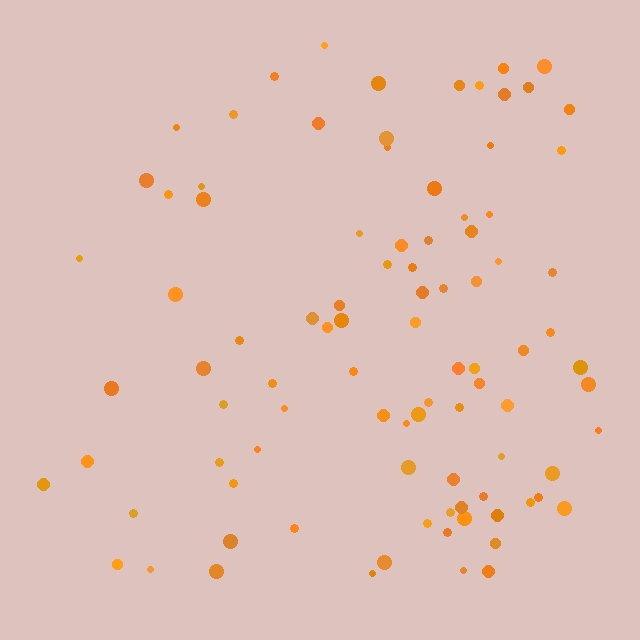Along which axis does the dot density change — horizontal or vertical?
Horizontal.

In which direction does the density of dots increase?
From left to right, with the right side densest.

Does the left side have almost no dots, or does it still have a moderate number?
Still a moderate number, just noticeably fewer than the right.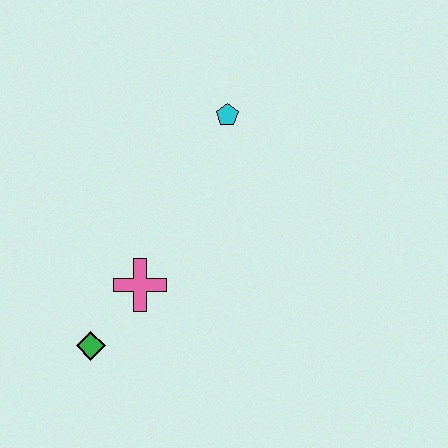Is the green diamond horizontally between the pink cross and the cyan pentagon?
No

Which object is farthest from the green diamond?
The cyan pentagon is farthest from the green diamond.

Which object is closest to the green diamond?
The pink cross is closest to the green diamond.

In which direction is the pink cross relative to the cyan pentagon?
The pink cross is below the cyan pentagon.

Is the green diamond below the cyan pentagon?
Yes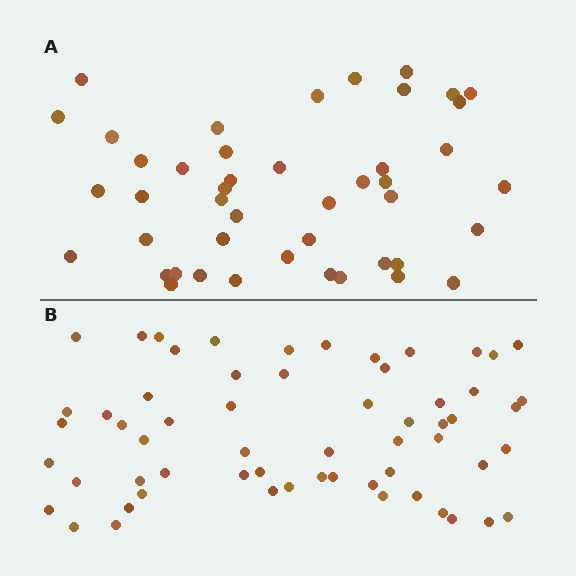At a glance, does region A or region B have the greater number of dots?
Region B (the bottom region) has more dots.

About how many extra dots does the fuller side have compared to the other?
Region B has approximately 15 more dots than region A.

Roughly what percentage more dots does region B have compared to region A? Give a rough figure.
About 35% more.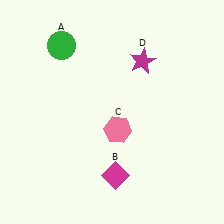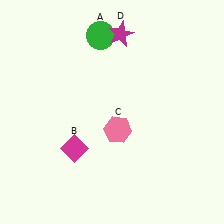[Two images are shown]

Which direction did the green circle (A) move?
The green circle (A) moved right.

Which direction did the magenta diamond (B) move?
The magenta diamond (B) moved left.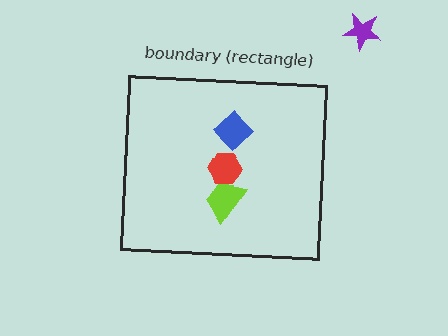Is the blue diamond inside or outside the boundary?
Inside.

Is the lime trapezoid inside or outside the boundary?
Inside.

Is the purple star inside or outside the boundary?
Outside.